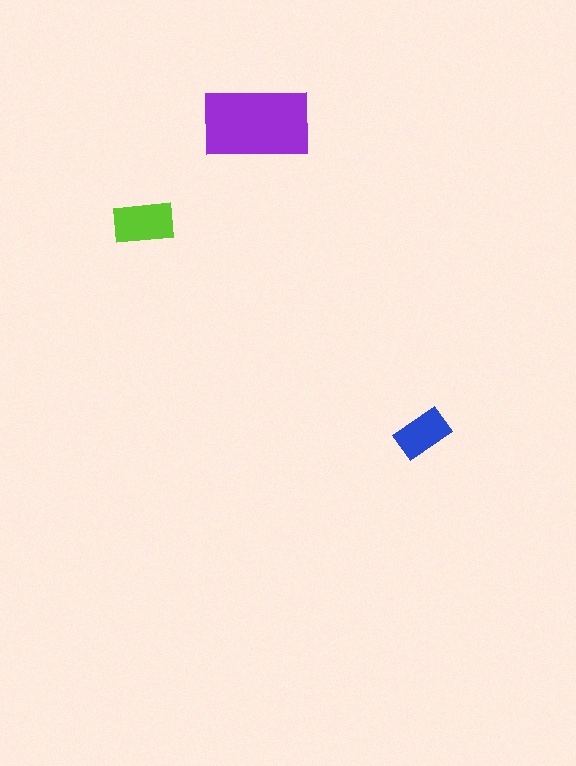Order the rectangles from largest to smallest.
the purple one, the lime one, the blue one.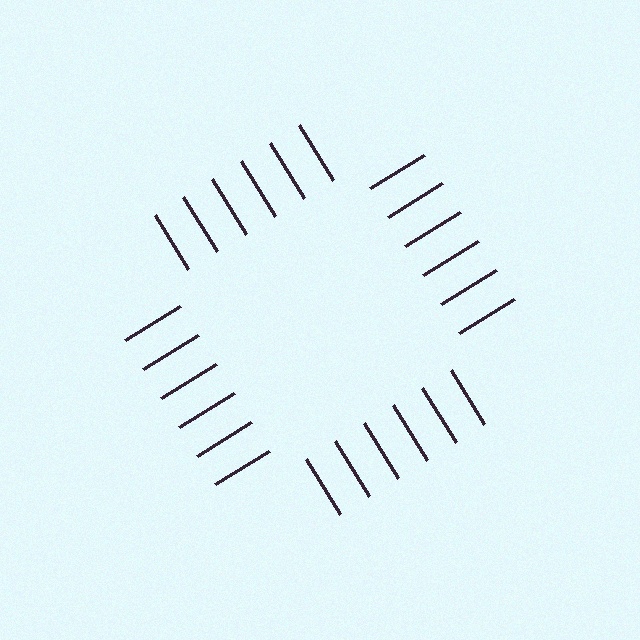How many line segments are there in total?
24 — 6 along each of the 4 edges.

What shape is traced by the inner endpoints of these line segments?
An illusory square — the line segments terminate on its edges but no continuous stroke is drawn.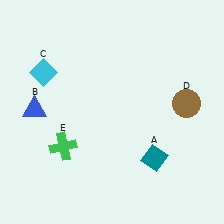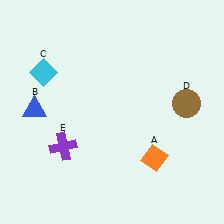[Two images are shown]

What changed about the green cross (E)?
In Image 1, E is green. In Image 2, it changed to purple.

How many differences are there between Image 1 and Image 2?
There are 2 differences between the two images.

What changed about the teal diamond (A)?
In Image 1, A is teal. In Image 2, it changed to orange.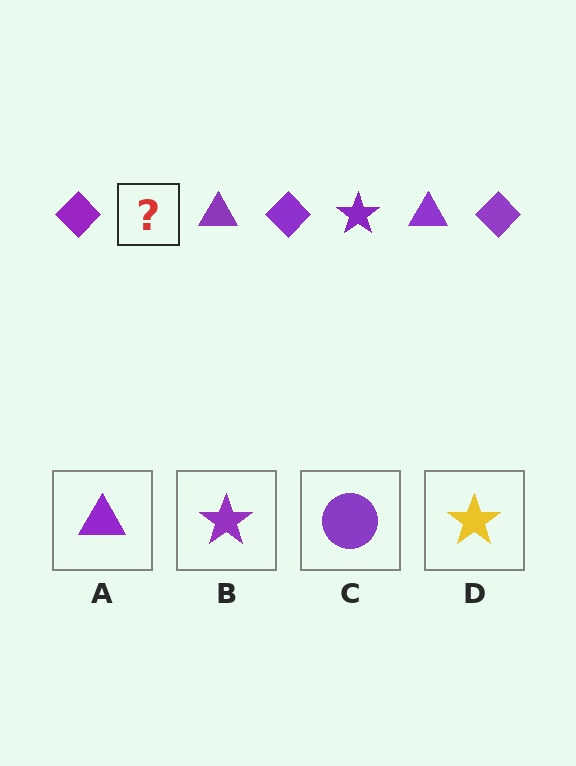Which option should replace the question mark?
Option B.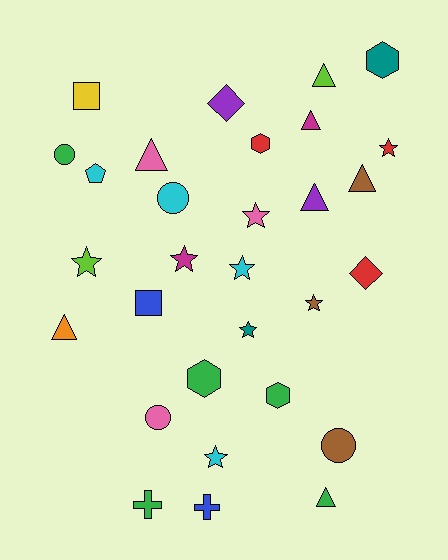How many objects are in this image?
There are 30 objects.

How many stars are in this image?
There are 8 stars.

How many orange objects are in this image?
There is 1 orange object.